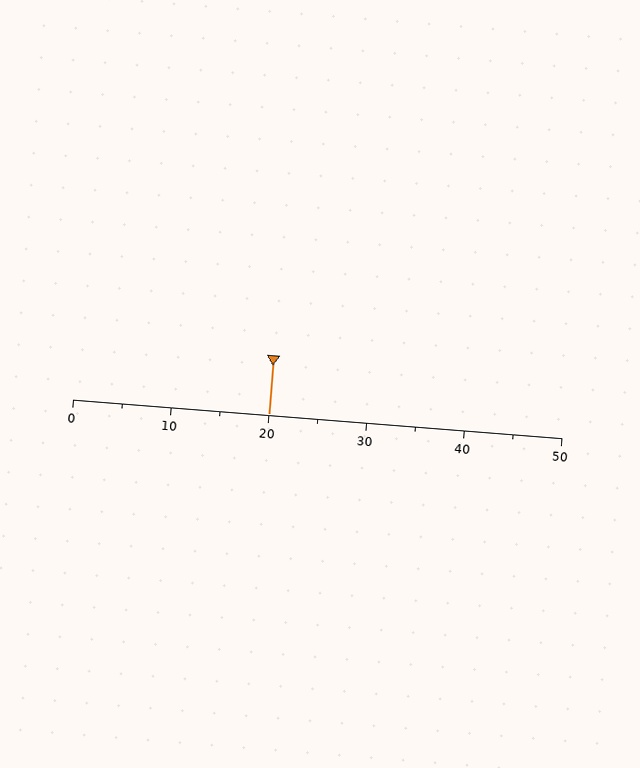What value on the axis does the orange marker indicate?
The marker indicates approximately 20.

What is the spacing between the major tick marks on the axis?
The major ticks are spaced 10 apart.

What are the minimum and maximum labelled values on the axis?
The axis runs from 0 to 50.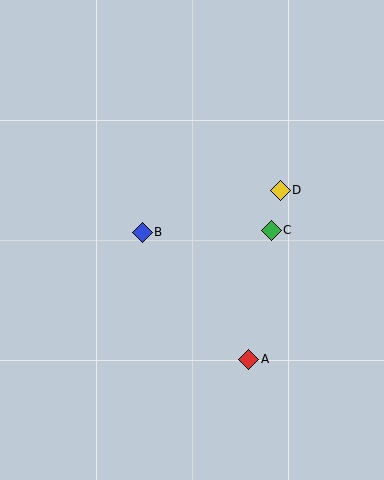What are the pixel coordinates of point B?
Point B is at (142, 232).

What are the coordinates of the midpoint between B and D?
The midpoint between B and D is at (211, 211).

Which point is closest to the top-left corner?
Point B is closest to the top-left corner.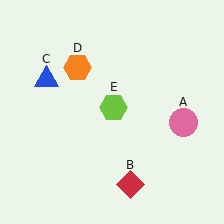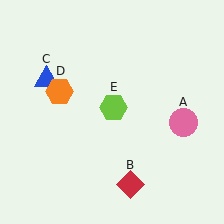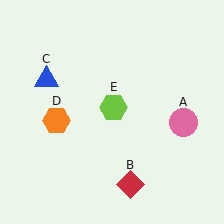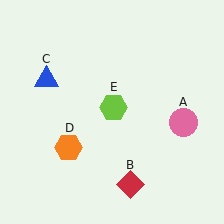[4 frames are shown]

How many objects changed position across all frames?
1 object changed position: orange hexagon (object D).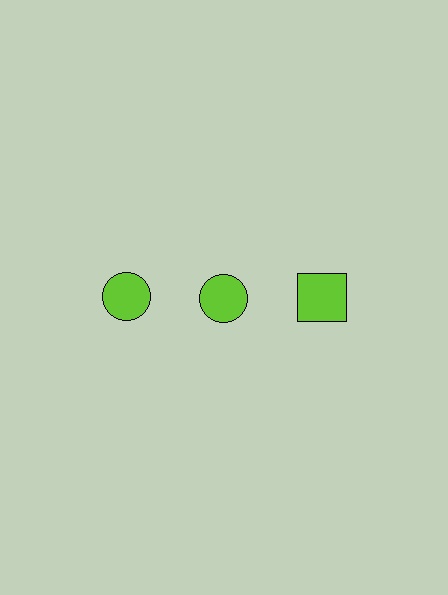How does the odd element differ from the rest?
It has a different shape: square instead of circle.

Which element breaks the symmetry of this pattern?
The lime square in the top row, center column breaks the symmetry. All other shapes are lime circles.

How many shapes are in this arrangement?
There are 3 shapes arranged in a grid pattern.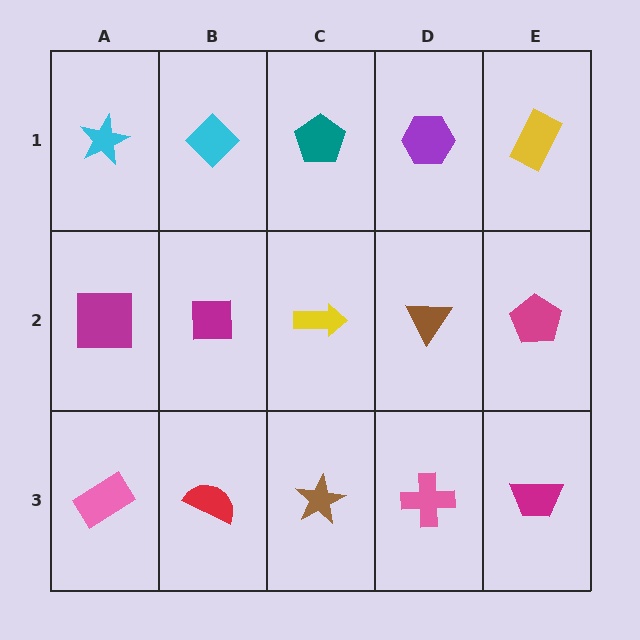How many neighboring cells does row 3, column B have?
3.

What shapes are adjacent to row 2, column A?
A cyan star (row 1, column A), a pink rectangle (row 3, column A), a magenta square (row 2, column B).